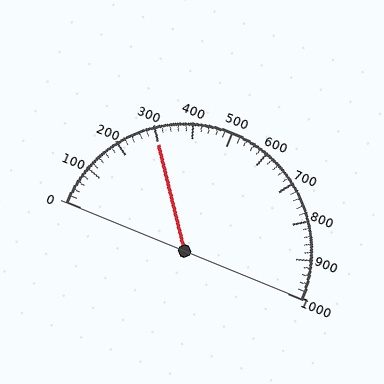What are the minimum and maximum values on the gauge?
The gauge ranges from 0 to 1000.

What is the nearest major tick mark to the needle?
The nearest major tick mark is 300.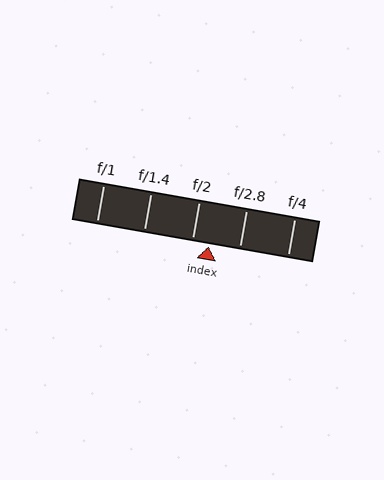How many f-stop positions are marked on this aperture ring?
There are 5 f-stop positions marked.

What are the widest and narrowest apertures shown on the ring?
The widest aperture shown is f/1 and the narrowest is f/4.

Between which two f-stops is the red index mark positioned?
The index mark is between f/2 and f/2.8.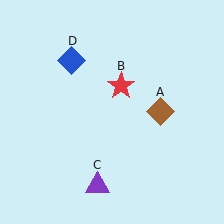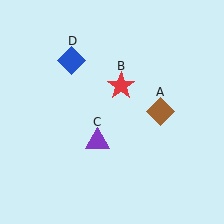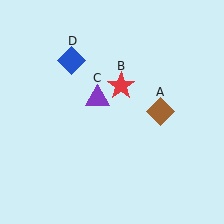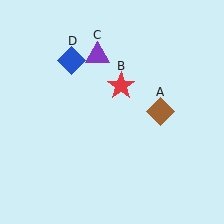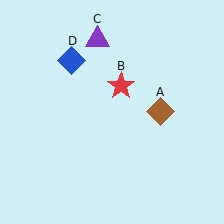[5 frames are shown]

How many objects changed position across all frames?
1 object changed position: purple triangle (object C).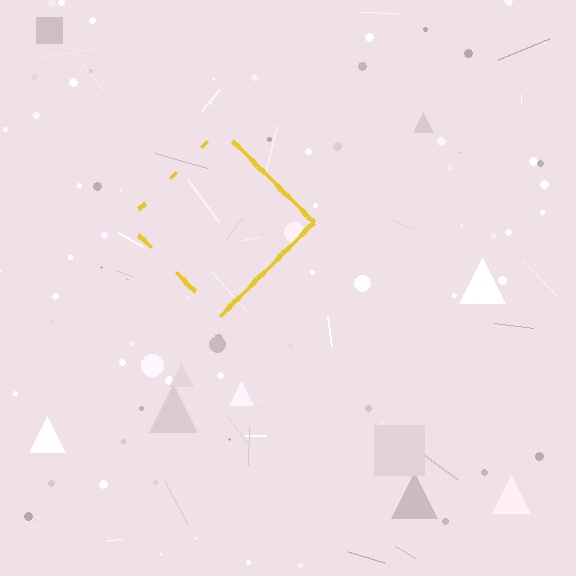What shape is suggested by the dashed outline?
The dashed outline suggests a diamond.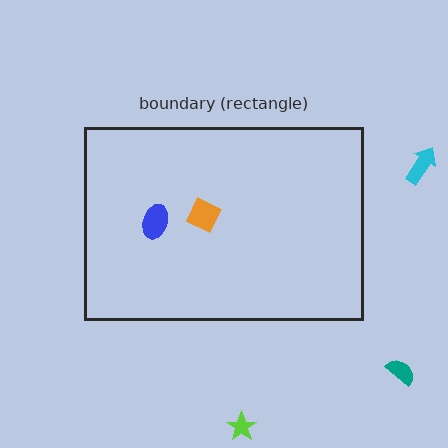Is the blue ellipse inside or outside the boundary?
Inside.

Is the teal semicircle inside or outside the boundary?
Outside.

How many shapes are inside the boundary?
2 inside, 3 outside.